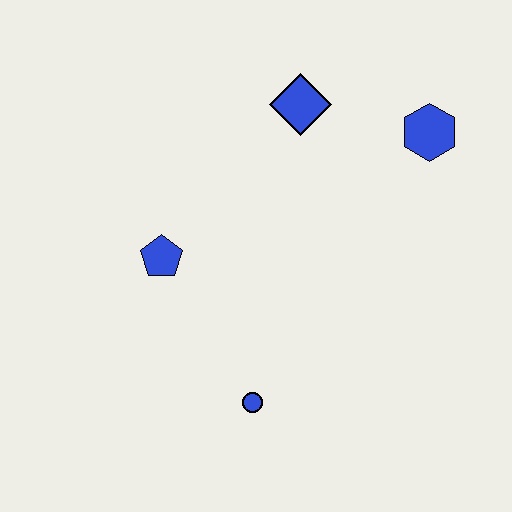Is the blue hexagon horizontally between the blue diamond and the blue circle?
No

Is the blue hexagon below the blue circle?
No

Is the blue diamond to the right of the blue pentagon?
Yes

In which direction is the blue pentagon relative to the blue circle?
The blue pentagon is above the blue circle.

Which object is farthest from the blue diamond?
The blue circle is farthest from the blue diamond.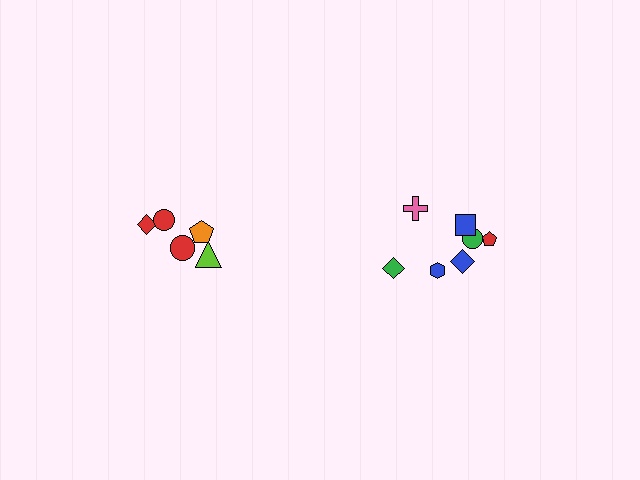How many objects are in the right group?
There are 7 objects.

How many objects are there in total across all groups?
There are 12 objects.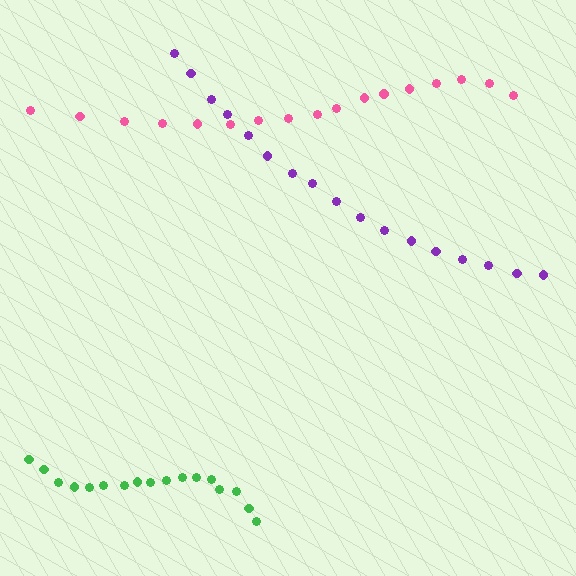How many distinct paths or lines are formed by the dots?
There are 3 distinct paths.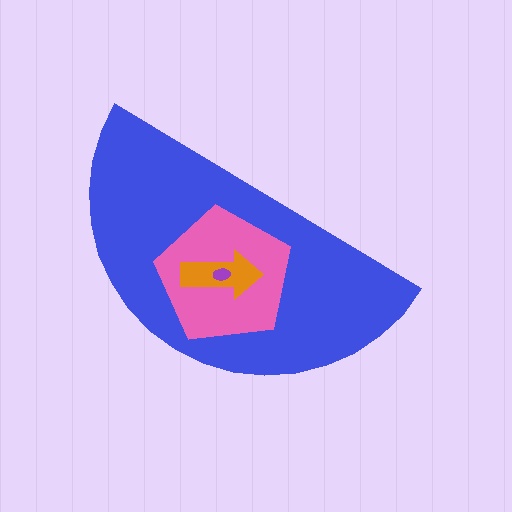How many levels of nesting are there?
4.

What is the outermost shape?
The blue semicircle.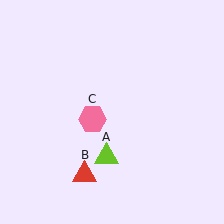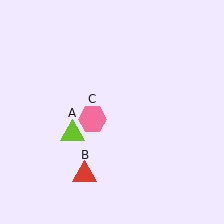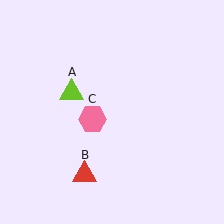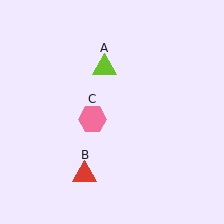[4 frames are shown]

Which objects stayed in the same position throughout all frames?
Red triangle (object B) and pink hexagon (object C) remained stationary.